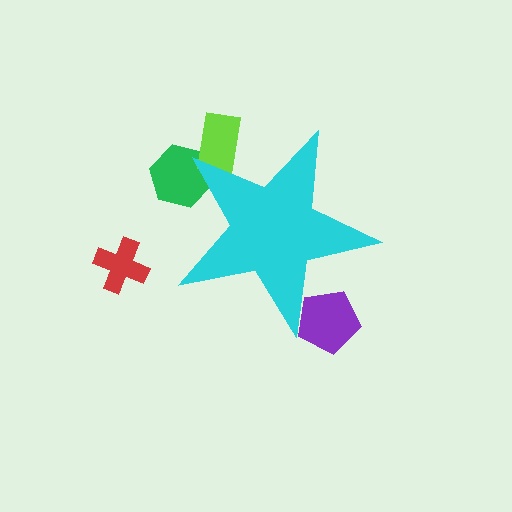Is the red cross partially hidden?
No, the red cross is fully visible.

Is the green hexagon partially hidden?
Yes, the green hexagon is partially hidden behind the cyan star.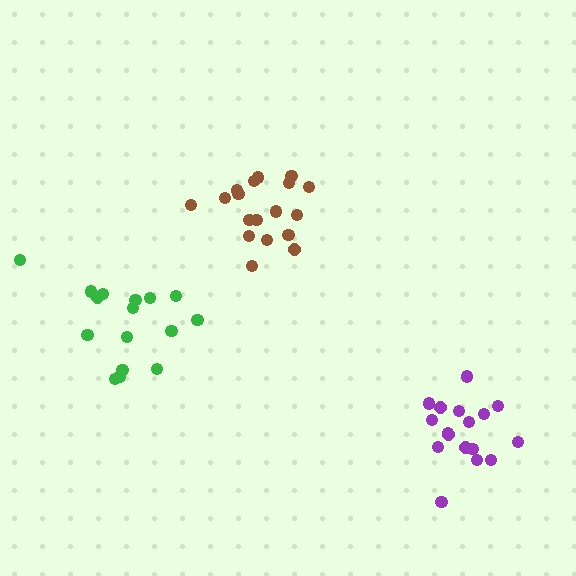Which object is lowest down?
The purple cluster is bottommost.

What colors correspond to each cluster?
The clusters are colored: brown, green, purple.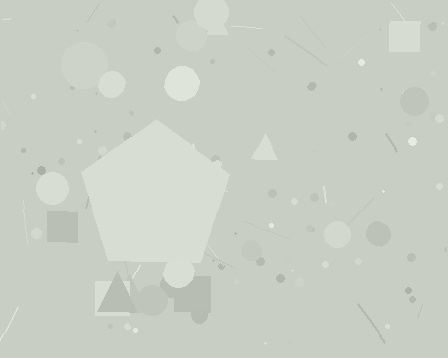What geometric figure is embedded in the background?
A pentagon is embedded in the background.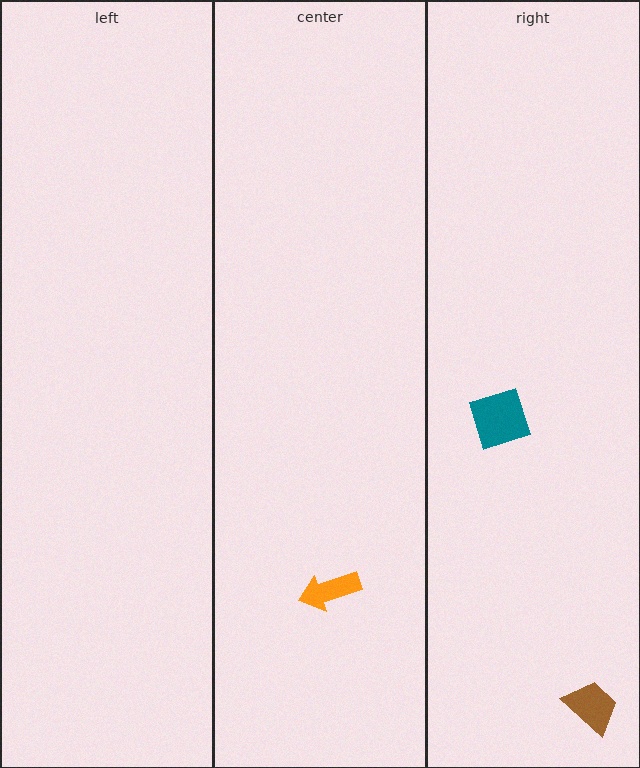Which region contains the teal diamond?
The right region.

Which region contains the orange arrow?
The center region.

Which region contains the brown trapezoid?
The right region.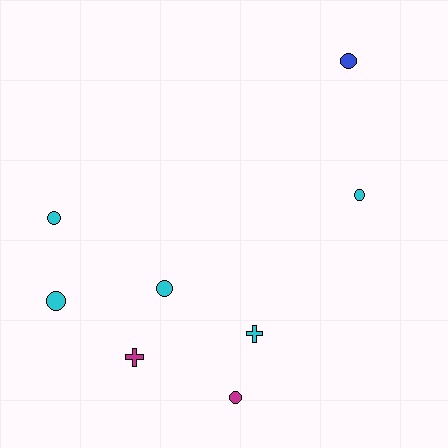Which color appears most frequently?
Cyan, with 5 objects.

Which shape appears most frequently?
Circle, with 6 objects.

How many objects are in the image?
There are 8 objects.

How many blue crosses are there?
There are no blue crosses.